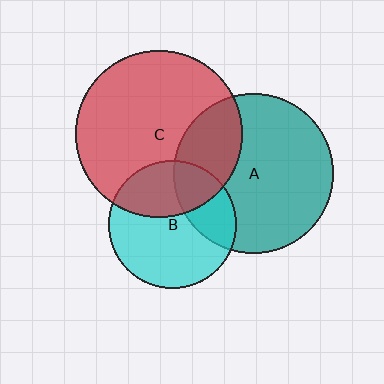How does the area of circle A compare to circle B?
Approximately 1.6 times.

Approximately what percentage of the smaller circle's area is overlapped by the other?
Approximately 30%.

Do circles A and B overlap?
Yes.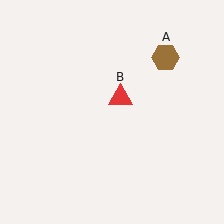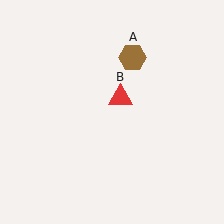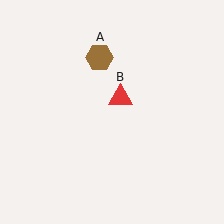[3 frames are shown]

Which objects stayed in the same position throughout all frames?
Red triangle (object B) remained stationary.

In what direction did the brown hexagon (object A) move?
The brown hexagon (object A) moved left.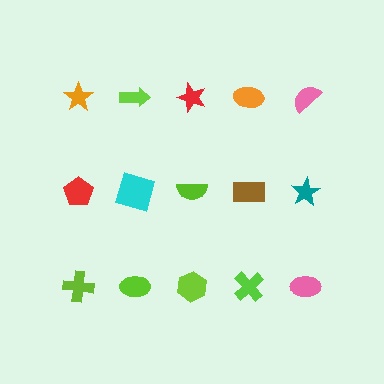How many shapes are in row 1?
5 shapes.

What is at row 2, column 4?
A brown rectangle.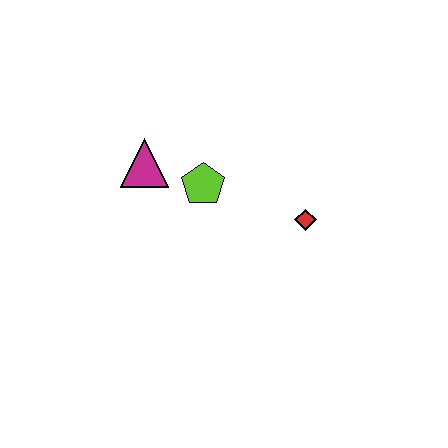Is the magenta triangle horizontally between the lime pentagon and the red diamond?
No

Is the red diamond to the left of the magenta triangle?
No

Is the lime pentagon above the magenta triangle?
No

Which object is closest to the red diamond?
The lime pentagon is closest to the red diamond.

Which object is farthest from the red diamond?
The magenta triangle is farthest from the red diamond.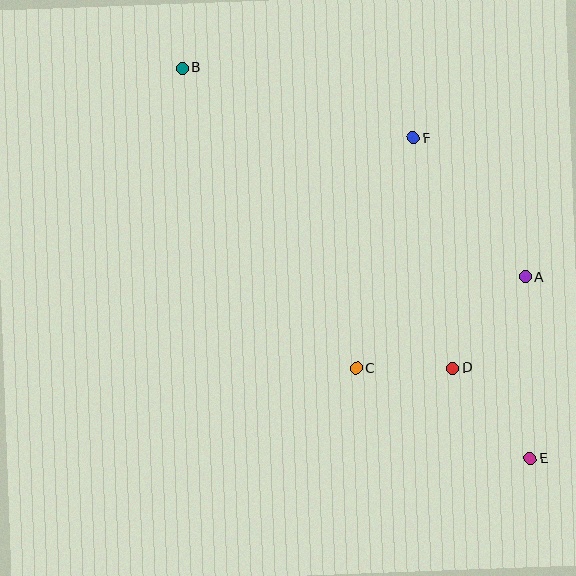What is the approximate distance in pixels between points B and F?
The distance between B and F is approximately 242 pixels.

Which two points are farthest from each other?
Points B and E are farthest from each other.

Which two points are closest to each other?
Points C and D are closest to each other.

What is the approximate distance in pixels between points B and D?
The distance between B and D is approximately 404 pixels.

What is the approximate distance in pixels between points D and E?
The distance between D and E is approximately 119 pixels.